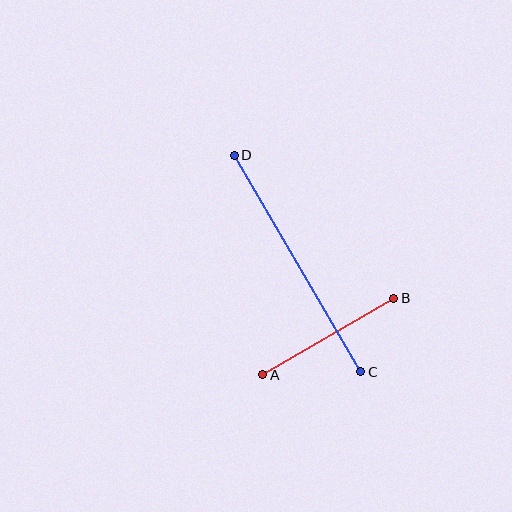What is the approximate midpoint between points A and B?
The midpoint is at approximately (328, 337) pixels.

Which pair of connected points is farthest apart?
Points C and D are farthest apart.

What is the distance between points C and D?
The distance is approximately 250 pixels.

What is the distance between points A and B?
The distance is approximately 152 pixels.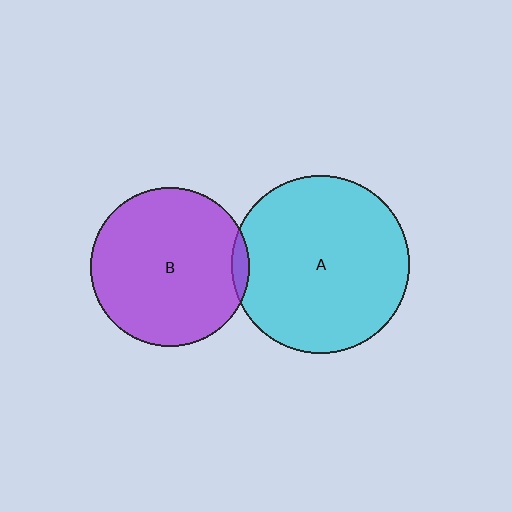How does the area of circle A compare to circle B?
Approximately 1.3 times.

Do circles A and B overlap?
Yes.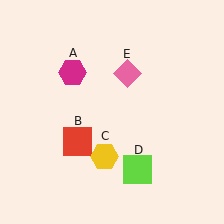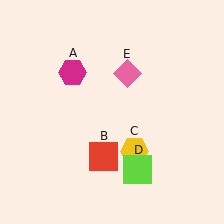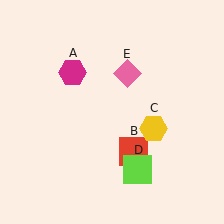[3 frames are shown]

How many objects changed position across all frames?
2 objects changed position: red square (object B), yellow hexagon (object C).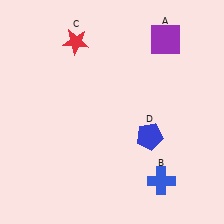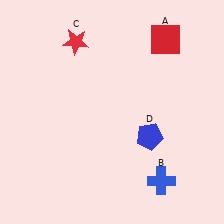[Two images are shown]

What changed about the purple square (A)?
In Image 1, A is purple. In Image 2, it changed to red.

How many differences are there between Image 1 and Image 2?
There is 1 difference between the two images.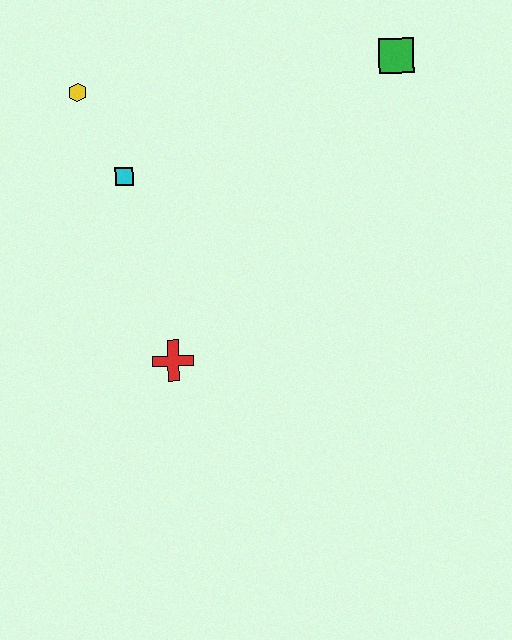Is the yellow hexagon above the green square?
No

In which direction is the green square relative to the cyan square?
The green square is to the right of the cyan square.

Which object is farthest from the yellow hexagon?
The green square is farthest from the yellow hexagon.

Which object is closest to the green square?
The cyan square is closest to the green square.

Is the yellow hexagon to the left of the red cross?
Yes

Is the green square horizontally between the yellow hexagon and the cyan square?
No